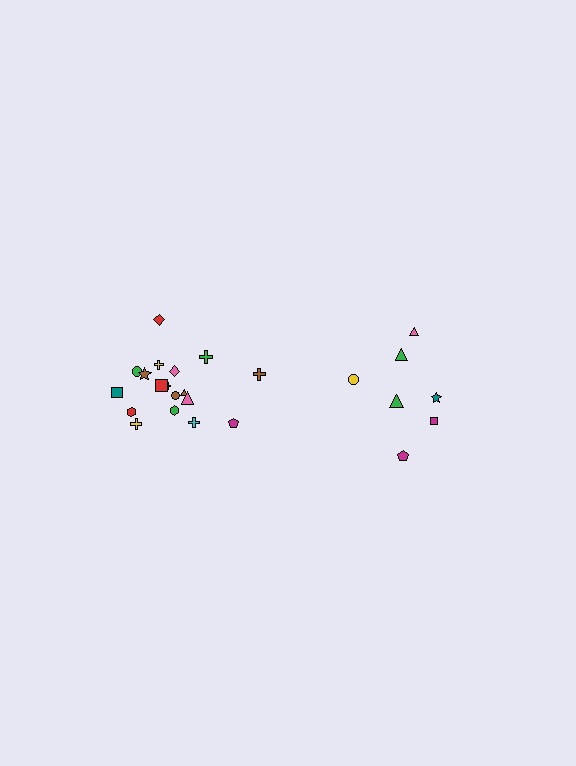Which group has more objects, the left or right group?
The left group.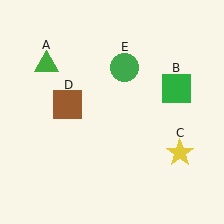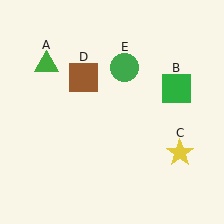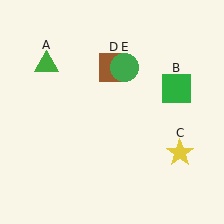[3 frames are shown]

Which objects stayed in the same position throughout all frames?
Green triangle (object A) and green square (object B) and yellow star (object C) and green circle (object E) remained stationary.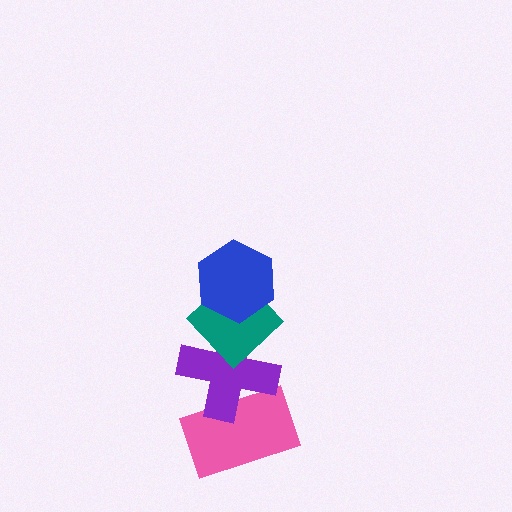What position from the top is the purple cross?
The purple cross is 3rd from the top.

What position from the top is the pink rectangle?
The pink rectangle is 4th from the top.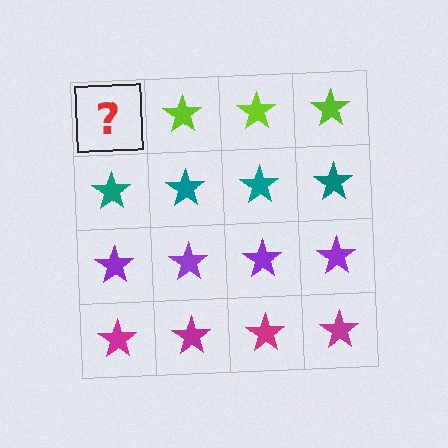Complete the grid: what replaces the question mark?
The question mark should be replaced with a lime star.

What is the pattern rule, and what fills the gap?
The rule is that each row has a consistent color. The gap should be filled with a lime star.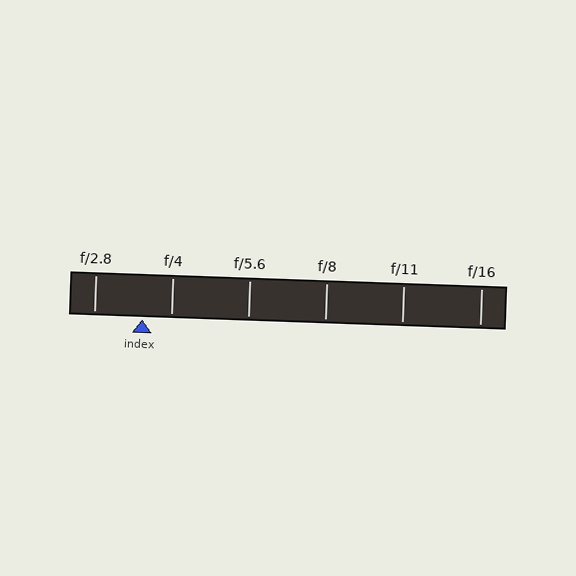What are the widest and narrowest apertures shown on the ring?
The widest aperture shown is f/2.8 and the narrowest is f/16.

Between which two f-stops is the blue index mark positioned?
The index mark is between f/2.8 and f/4.